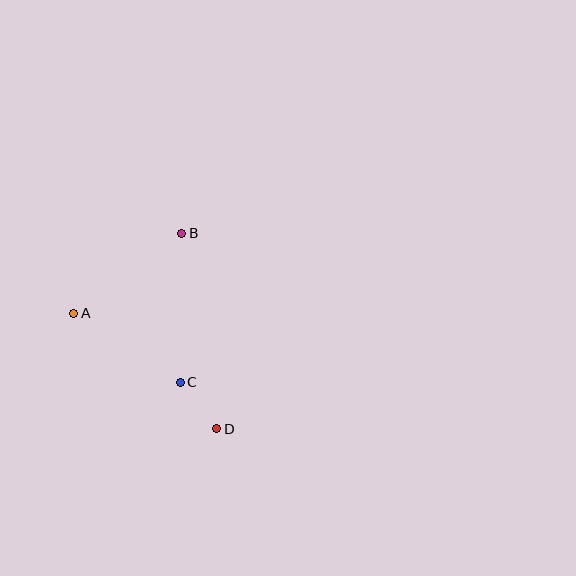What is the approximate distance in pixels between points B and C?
The distance between B and C is approximately 149 pixels.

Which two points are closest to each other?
Points C and D are closest to each other.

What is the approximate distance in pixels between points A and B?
The distance between A and B is approximately 134 pixels.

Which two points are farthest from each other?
Points B and D are farthest from each other.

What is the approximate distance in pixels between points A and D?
The distance between A and D is approximately 184 pixels.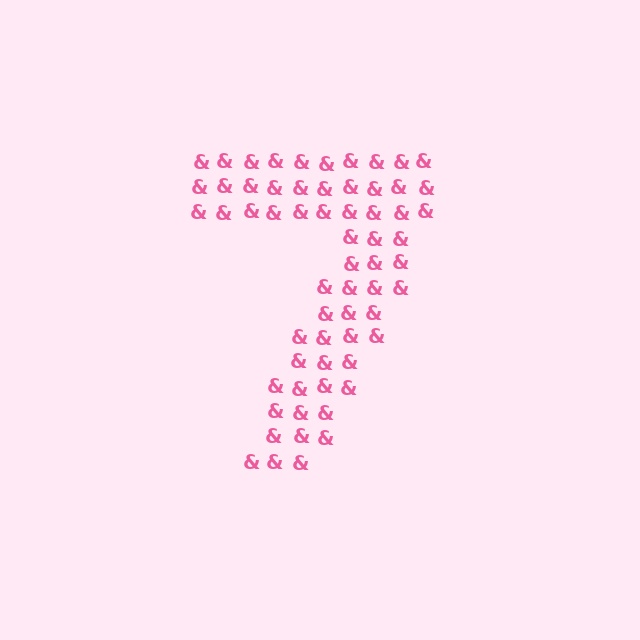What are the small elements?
The small elements are ampersands.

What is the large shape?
The large shape is the digit 7.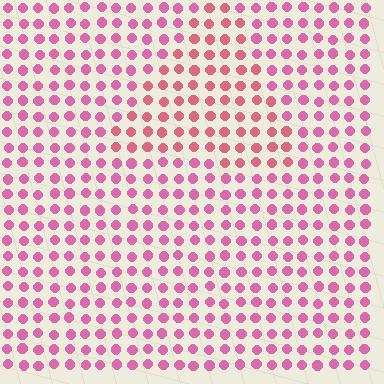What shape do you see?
I see a triangle.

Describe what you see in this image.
The image is filled with small pink elements in a uniform arrangement. A triangle-shaped region is visible where the elements are tinted to a slightly different hue, forming a subtle color boundary.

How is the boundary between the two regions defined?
The boundary is defined purely by a slight shift in hue (about 23 degrees). Spacing, size, and orientation are identical on both sides.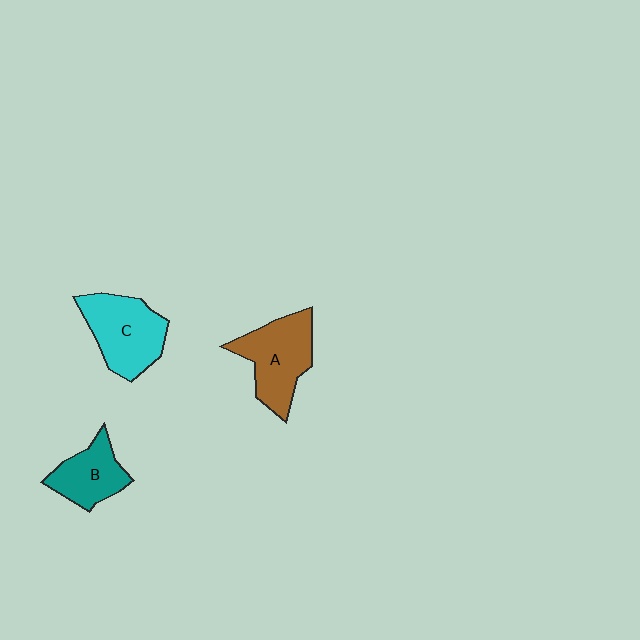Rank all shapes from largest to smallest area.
From largest to smallest: A (brown), C (cyan), B (teal).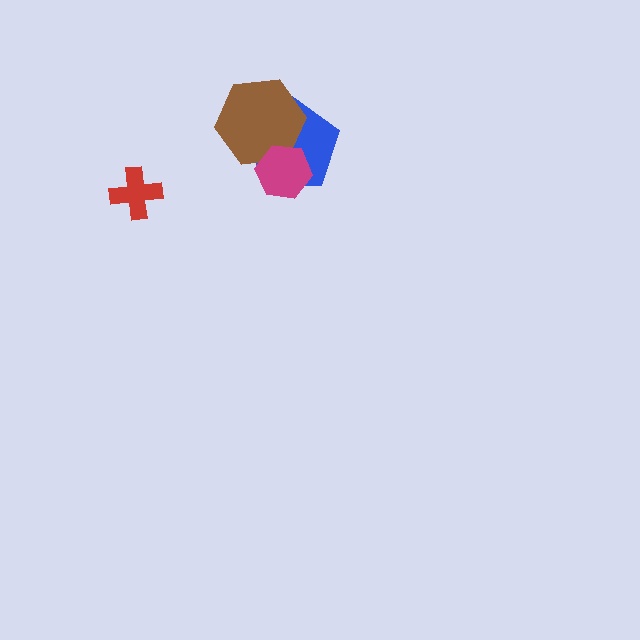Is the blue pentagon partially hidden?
Yes, it is partially covered by another shape.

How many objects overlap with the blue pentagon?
2 objects overlap with the blue pentagon.